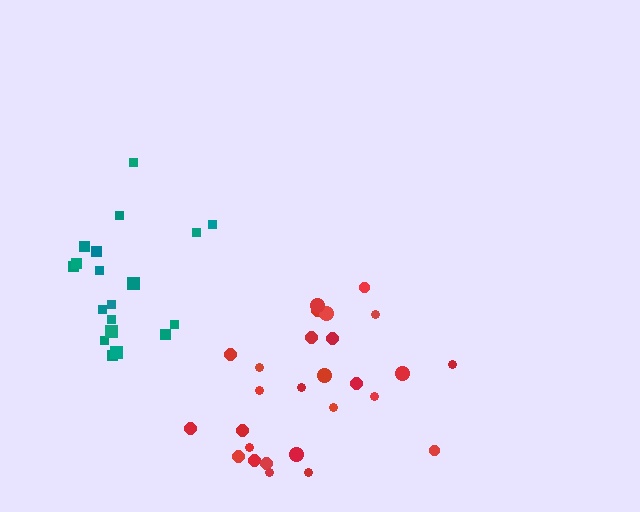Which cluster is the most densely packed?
Teal.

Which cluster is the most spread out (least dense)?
Red.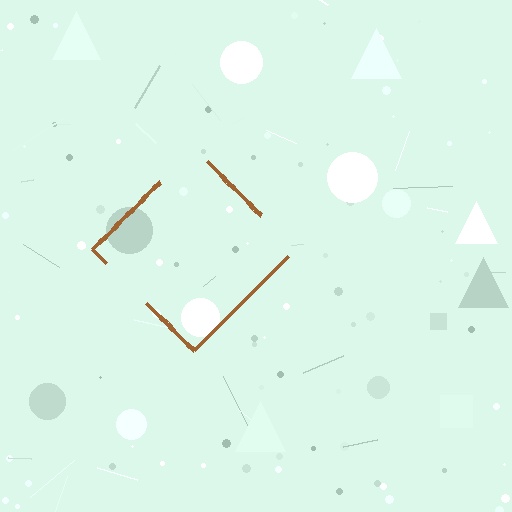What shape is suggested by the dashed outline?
The dashed outline suggests a diamond.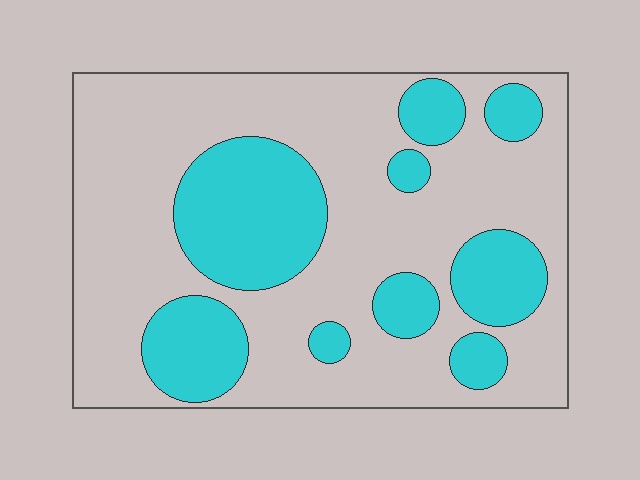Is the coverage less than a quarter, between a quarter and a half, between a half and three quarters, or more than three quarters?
Between a quarter and a half.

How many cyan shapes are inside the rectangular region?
9.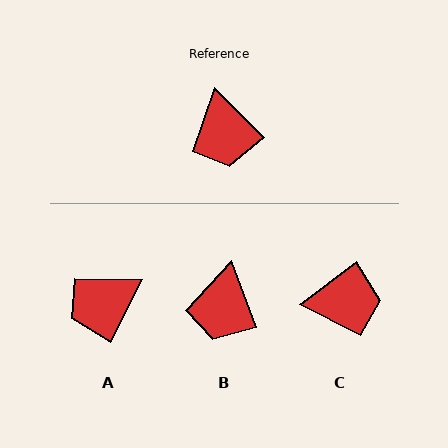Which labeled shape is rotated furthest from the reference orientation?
C, about 82 degrees away.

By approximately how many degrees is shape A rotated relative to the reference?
Approximately 72 degrees clockwise.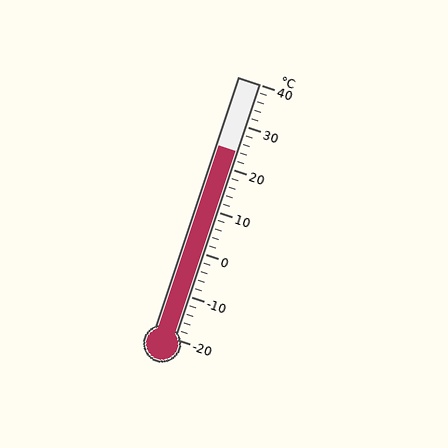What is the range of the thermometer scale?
The thermometer scale ranges from -20°C to 40°C.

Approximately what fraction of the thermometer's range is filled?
The thermometer is filled to approximately 75% of its range.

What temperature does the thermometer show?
The thermometer shows approximately 24°C.